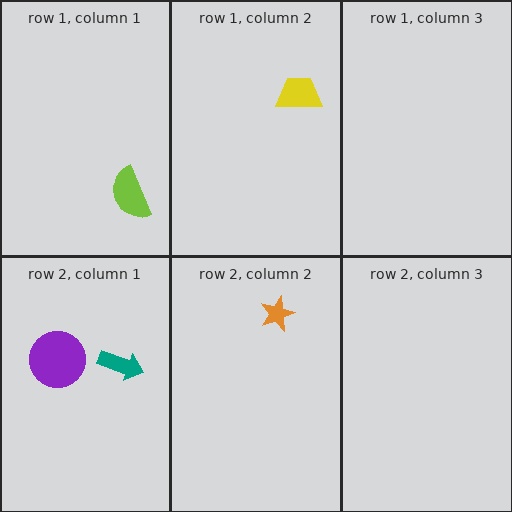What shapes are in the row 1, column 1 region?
The lime semicircle.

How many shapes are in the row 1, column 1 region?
1.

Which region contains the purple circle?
The row 2, column 1 region.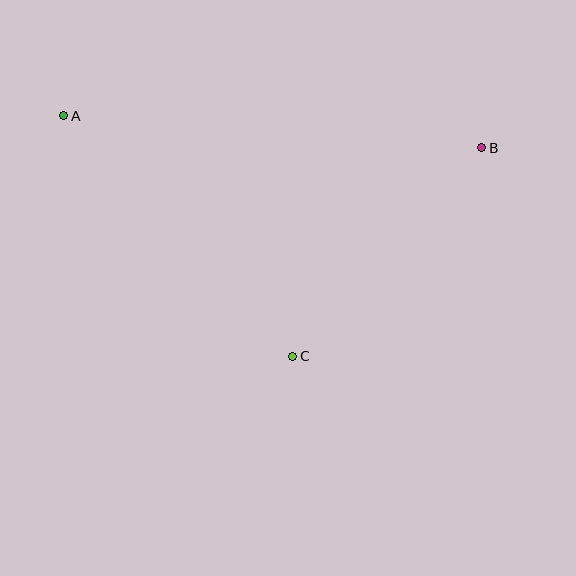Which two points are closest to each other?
Points B and C are closest to each other.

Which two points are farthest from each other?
Points A and B are farthest from each other.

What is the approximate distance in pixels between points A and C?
The distance between A and C is approximately 332 pixels.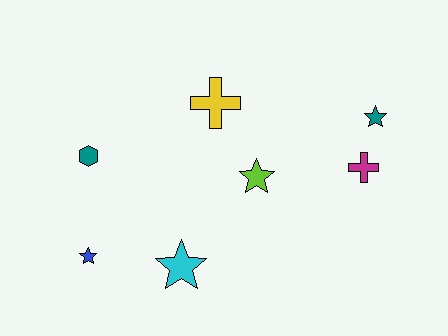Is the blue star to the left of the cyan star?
Yes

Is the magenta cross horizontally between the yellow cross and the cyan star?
No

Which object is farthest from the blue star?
The teal star is farthest from the blue star.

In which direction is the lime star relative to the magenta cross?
The lime star is to the left of the magenta cross.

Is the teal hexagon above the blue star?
Yes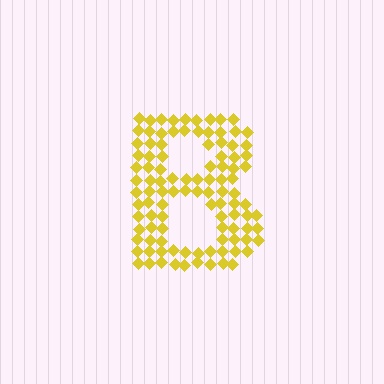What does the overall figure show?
The overall figure shows the letter B.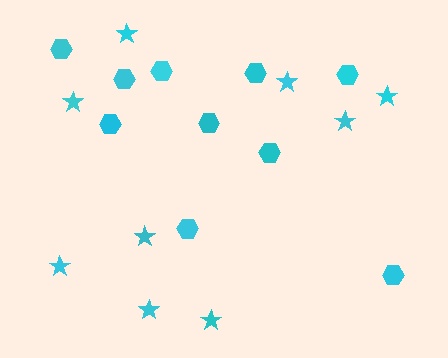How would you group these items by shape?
There are 2 groups: one group of hexagons (10) and one group of stars (9).